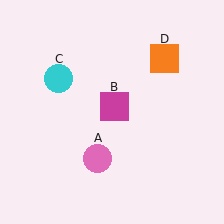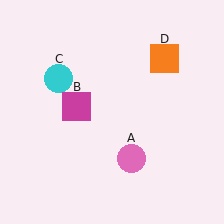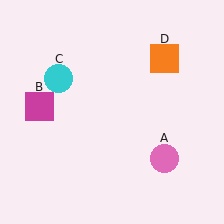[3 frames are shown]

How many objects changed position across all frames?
2 objects changed position: pink circle (object A), magenta square (object B).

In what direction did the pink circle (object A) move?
The pink circle (object A) moved right.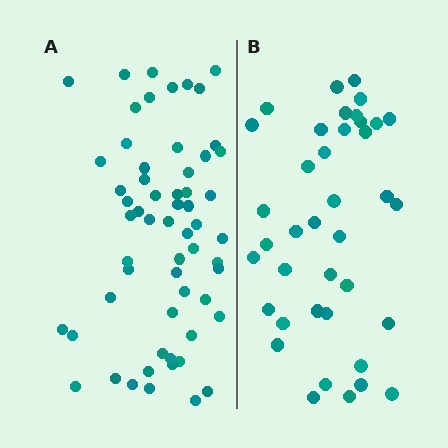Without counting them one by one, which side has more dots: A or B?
Region A (the left region) has more dots.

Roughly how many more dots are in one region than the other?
Region A has approximately 20 more dots than region B.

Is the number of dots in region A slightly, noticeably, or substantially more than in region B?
Region A has substantially more. The ratio is roughly 1.5 to 1.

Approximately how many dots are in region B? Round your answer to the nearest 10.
About 40 dots. (The exact count is 39, which rounds to 40.)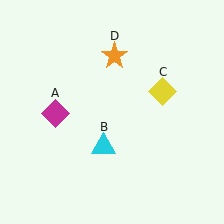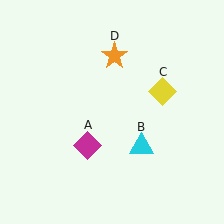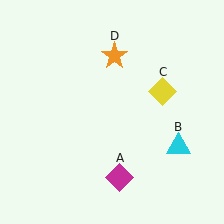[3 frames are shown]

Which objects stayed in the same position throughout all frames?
Yellow diamond (object C) and orange star (object D) remained stationary.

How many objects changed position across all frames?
2 objects changed position: magenta diamond (object A), cyan triangle (object B).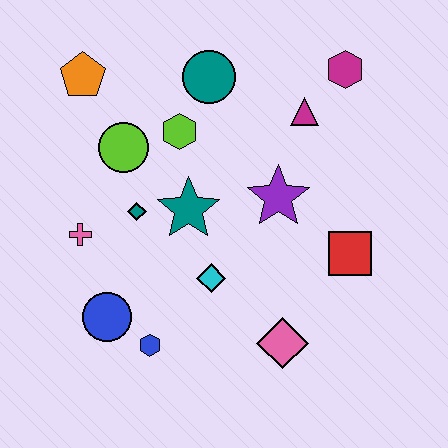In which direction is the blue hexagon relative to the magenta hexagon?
The blue hexagon is below the magenta hexagon.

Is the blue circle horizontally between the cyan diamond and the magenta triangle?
No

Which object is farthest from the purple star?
The orange pentagon is farthest from the purple star.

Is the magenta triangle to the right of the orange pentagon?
Yes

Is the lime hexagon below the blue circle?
No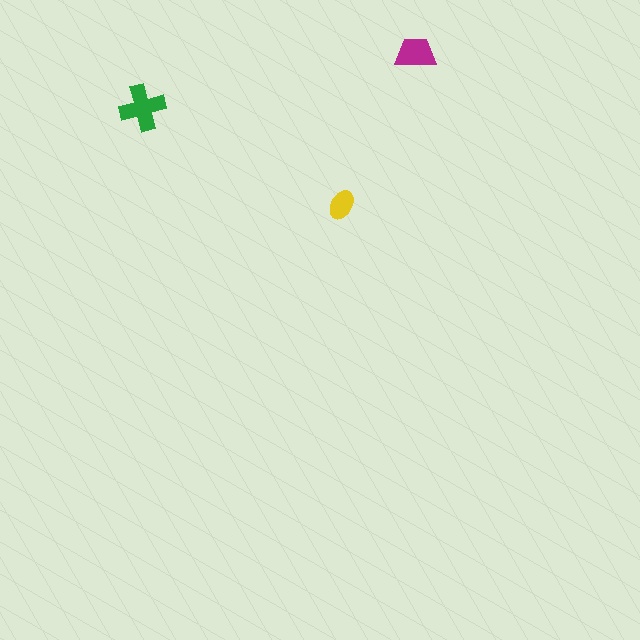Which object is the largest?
The green cross.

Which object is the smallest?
The yellow ellipse.